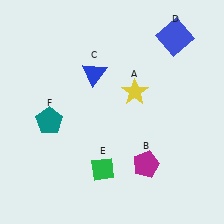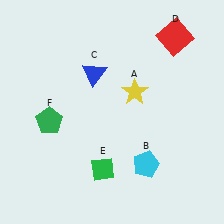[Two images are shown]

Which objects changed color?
B changed from magenta to cyan. D changed from blue to red. F changed from teal to green.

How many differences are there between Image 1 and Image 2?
There are 3 differences between the two images.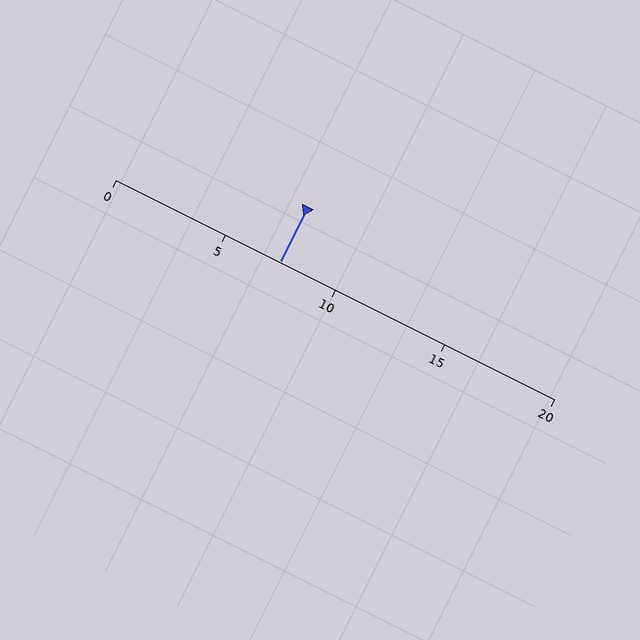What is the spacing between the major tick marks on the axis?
The major ticks are spaced 5 apart.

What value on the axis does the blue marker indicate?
The marker indicates approximately 7.5.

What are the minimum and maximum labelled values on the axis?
The axis runs from 0 to 20.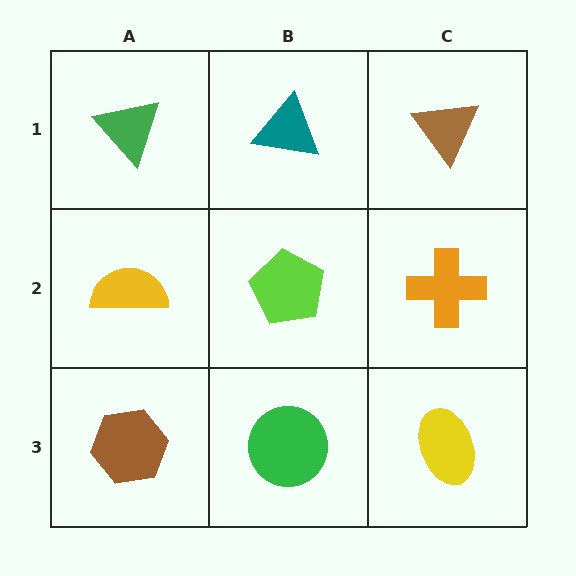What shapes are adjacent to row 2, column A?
A green triangle (row 1, column A), a brown hexagon (row 3, column A), a lime pentagon (row 2, column B).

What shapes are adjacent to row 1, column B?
A lime pentagon (row 2, column B), a green triangle (row 1, column A), a brown triangle (row 1, column C).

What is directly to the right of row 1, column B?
A brown triangle.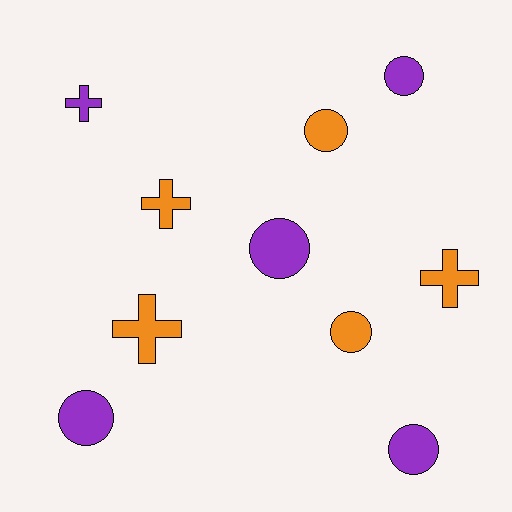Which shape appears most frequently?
Circle, with 6 objects.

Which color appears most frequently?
Purple, with 5 objects.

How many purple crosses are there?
There is 1 purple cross.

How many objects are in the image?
There are 10 objects.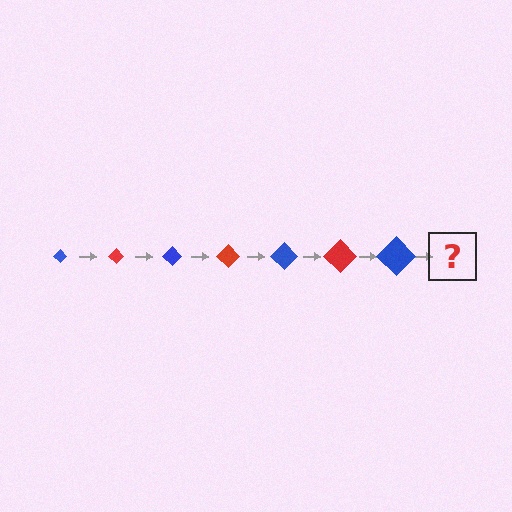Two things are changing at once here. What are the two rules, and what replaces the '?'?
The two rules are that the diamond grows larger each step and the color cycles through blue and red. The '?' should be a red diamond, larger than the previous one.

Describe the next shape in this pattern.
It should be a red diamond, larger than the previous one.